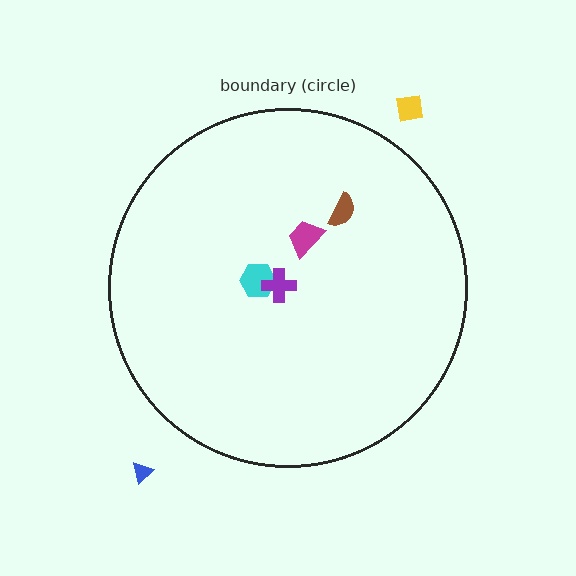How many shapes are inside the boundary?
4 inside, 2 outside.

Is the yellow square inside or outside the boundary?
Outside.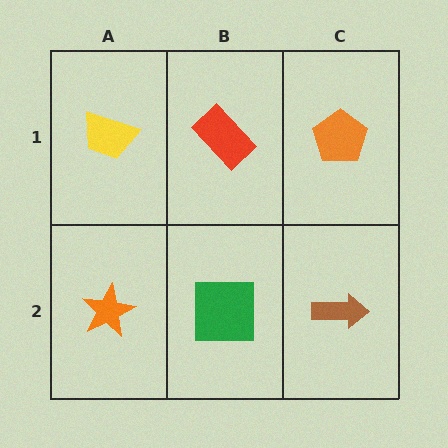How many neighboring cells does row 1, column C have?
2.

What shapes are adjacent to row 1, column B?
A green square (row 2, column B), a yellow trapezoid (row 1, column A), an orange pentagon (row 1, column C).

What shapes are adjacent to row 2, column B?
A red rectangle (row 1, column B), an orange star (row 2, column A), a brown arrow (row 2, column C).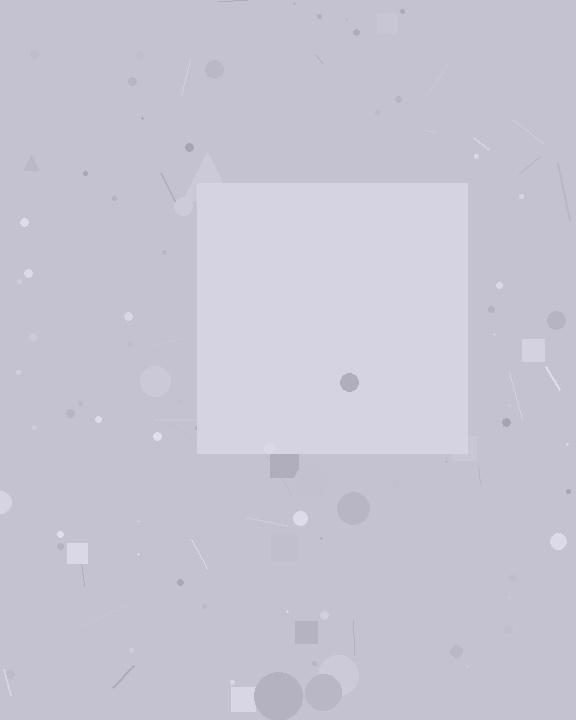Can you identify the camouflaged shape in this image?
The camouflaged shape is a square.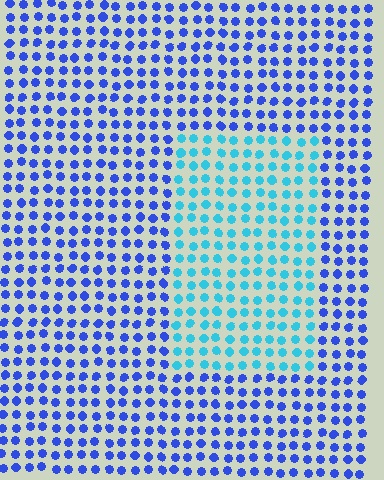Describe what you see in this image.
The image is filled with small blue elements in a uniform arrangement. A rectangle-shaped region is visible where the elements are tinted to a slightly different hue, forming a subtle color boundary.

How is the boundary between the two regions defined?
The boundary is defined purely by a slight shift in hue (about 42 degrees). Spacing, size, and orientation are identical on both sides.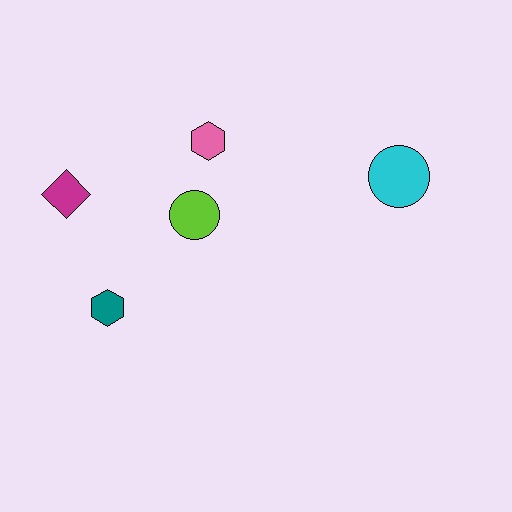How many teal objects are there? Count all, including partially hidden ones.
There is 1 teal object.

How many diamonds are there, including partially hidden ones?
There is 1 diamond.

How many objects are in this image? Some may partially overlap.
There are 5 objects.